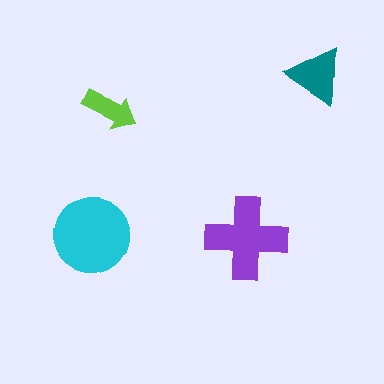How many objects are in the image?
There are 4 objects in the image.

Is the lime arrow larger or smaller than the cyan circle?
Smaller.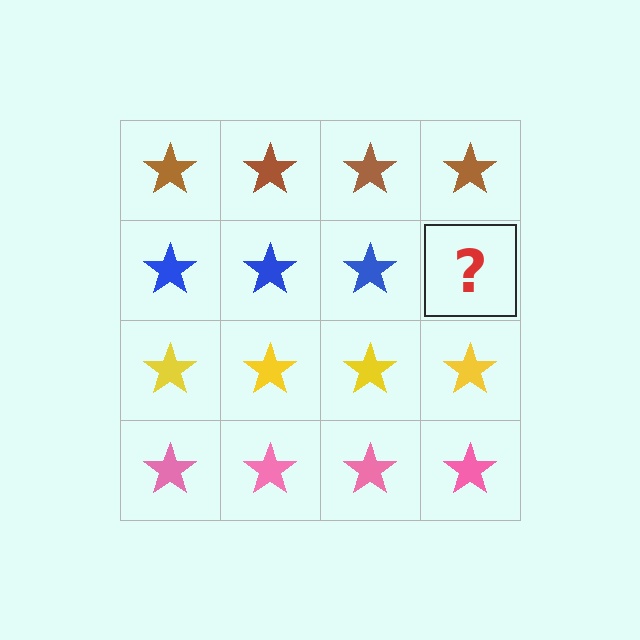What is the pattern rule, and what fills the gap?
The rule is that each row has a consistent color. The gap should be filled with a blue star.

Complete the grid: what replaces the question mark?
The question mark should be replaced with a blue star.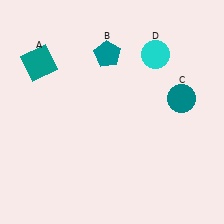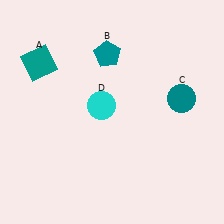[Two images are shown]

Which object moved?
The cyan circle (D) moved left.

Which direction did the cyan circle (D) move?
The cyan circle (D) moved left.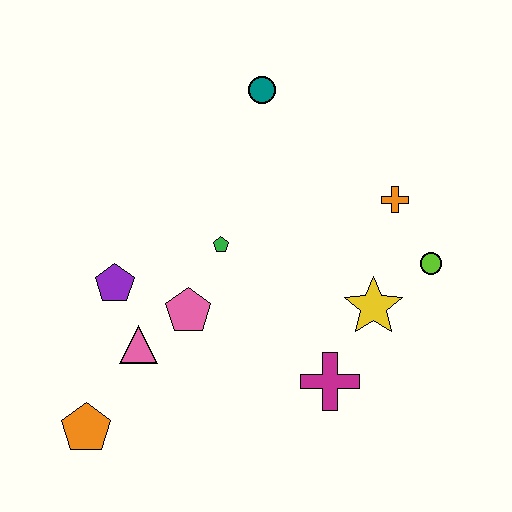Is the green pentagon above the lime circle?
Yes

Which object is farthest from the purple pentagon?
The lime circle is farthest from the purple pentagon.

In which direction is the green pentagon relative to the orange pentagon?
The green pentagon is above the orange pentagon.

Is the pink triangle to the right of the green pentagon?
No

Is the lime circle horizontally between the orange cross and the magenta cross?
No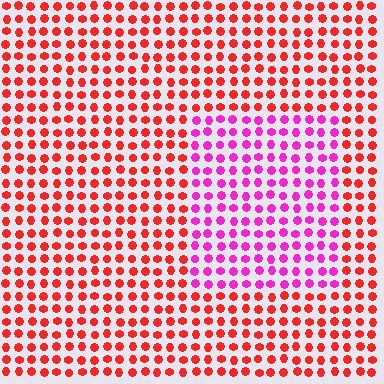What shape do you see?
I see a rectangle.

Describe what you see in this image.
The image is filled with small red elements in a uniform arrangement. A rectangle-shaped region is visible where the elements are tinted to a slightly different hue, forming a subtle color boundary.